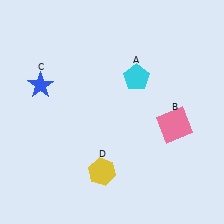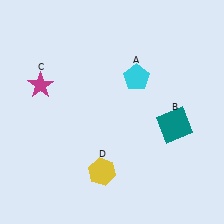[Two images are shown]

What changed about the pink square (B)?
In Image 1, B is pink. In Image 2, it changed to teal.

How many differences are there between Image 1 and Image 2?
There are 2 differences between the two images.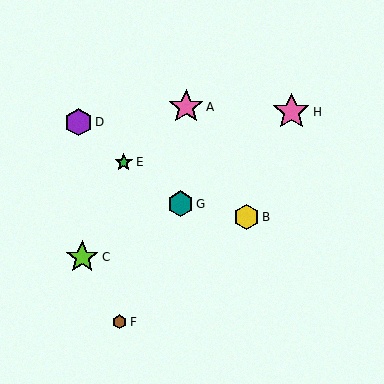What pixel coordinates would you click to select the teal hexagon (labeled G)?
Click at (180, 204) to select the teal hexagon G.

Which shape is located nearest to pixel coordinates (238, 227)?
The yellow hexagon (labeled B) at (246, 217) is nearest to that location.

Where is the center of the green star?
The center of the green star is at (124, 162).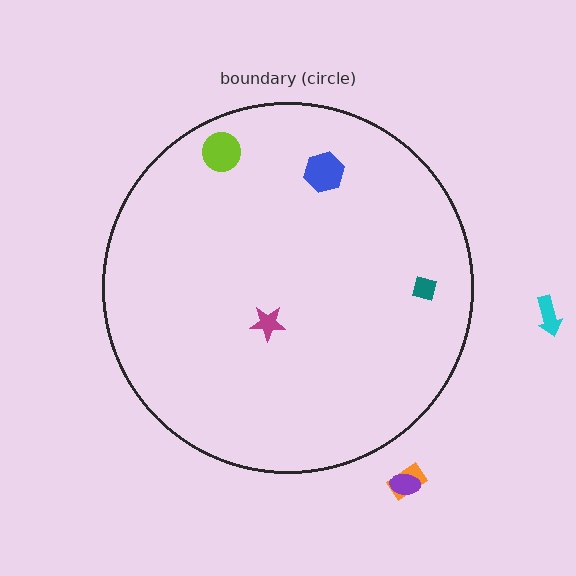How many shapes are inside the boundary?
4 inside, 3 outside.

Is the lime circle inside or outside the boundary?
Inside.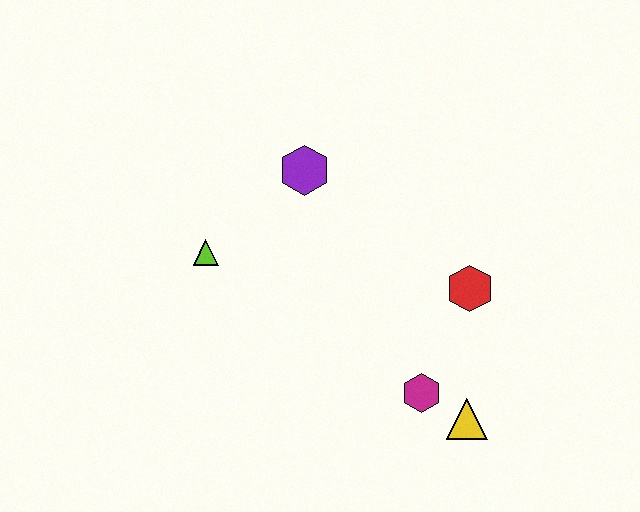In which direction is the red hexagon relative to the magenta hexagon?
The red hexagon is above the magenta hexagon.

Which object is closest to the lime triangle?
The purple hexagon is closest to the lime triangle.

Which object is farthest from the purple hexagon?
The yellow triangle is farthest from the purple hexagon.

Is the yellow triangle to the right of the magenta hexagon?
Yes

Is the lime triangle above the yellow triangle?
Yes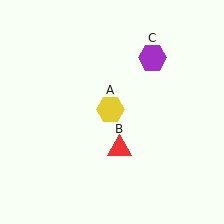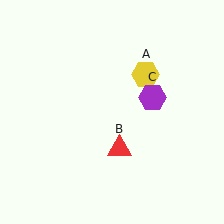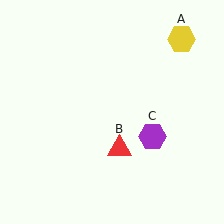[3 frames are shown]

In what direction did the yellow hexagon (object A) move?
The yellow hexagon (object A) moved up and to the right.